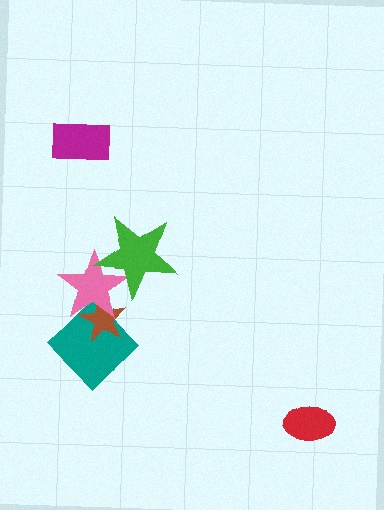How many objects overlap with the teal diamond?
2 objects overlap with the teal diamond.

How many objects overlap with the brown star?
2 objects overlap with the brown star.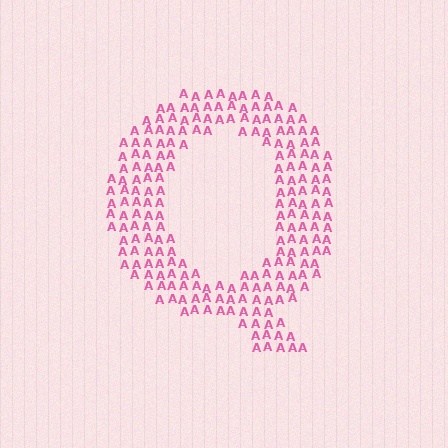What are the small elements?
The small elements are letter A's.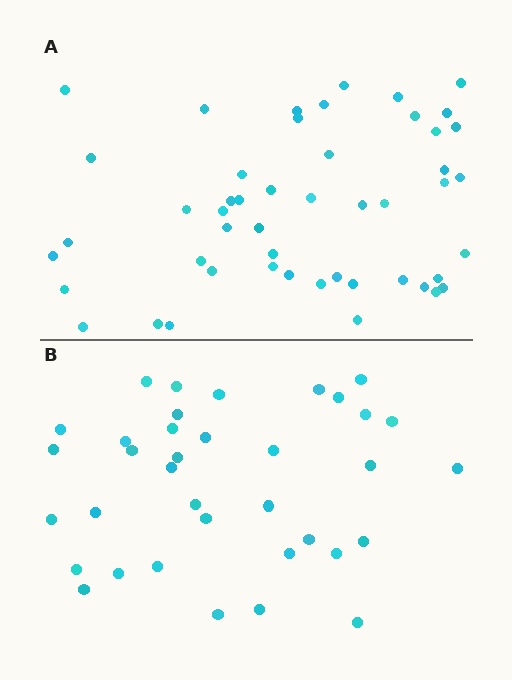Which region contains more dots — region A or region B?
Region A (the top region) has more dots.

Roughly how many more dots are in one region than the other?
Region A has approximately 15 more dots than region B.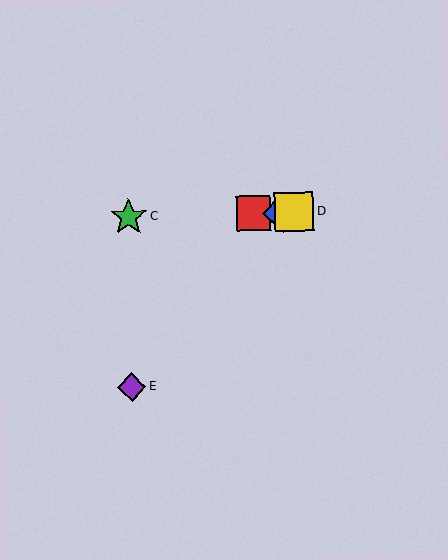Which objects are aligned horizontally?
Objects A, B, C, D are aligned horizontally.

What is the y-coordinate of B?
Object B is at y≈212.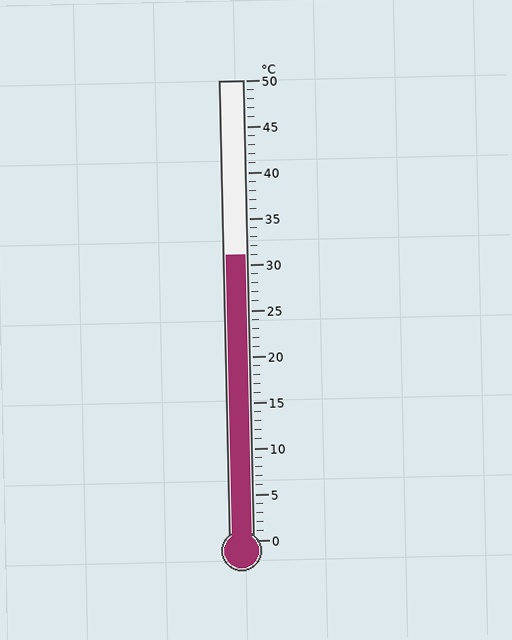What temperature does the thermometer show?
The thermometer shows approximately 31°C.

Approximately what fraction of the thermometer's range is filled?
The thermometer is filled to approximately 60% of its range.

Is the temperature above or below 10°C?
The temperature is above 10°C.